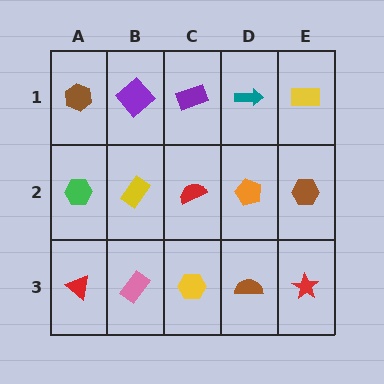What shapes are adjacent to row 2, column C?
A purple rectangle (row 1, column C), a yellow hexagon (row 3, column C), a yellow rectangle (row 2, column B), an orange pentagon (row 2, column D).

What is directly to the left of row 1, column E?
A teal arrow.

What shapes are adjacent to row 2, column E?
A yellow rectangle (row 1, column E), a red star (row 3, column E), an orange pentagon (row 2, column D).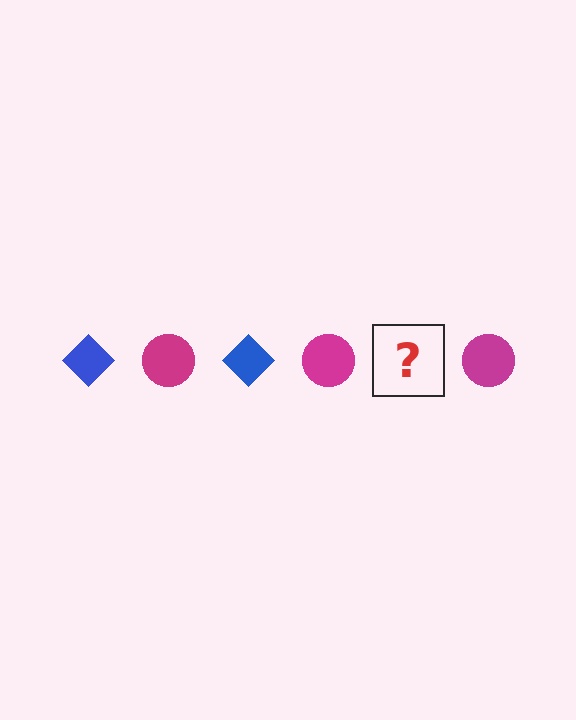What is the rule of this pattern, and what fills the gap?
The rule is that the pattern alternates between blue diamond and magenta circle. The gap should be filled with a blue diamond.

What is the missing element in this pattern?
The missing element is a blue diamond.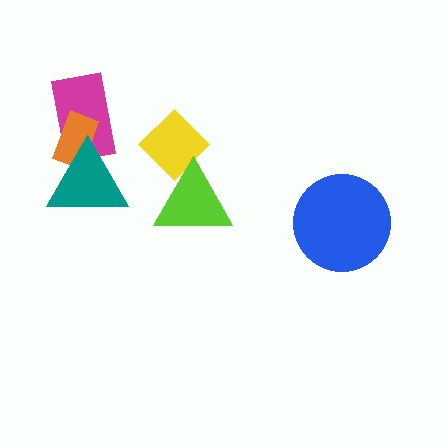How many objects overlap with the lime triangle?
1 object overlaps with the lime triangle.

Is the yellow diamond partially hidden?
Yes, it is partially covered by another shape.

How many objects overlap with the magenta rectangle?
2 objects overlap with the magenta rectangle.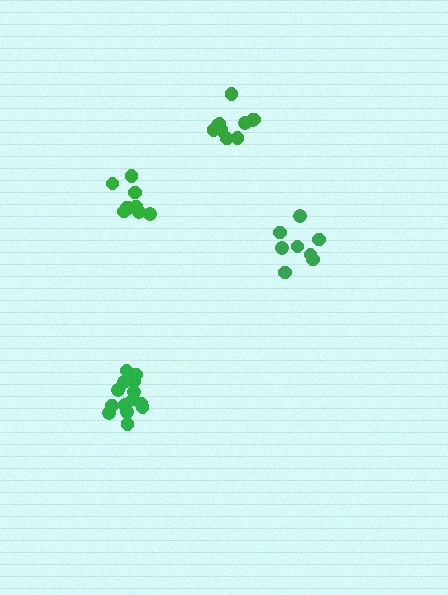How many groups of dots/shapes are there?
There are 4 groups.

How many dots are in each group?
Group 1: 14 dots, Group 2: 10 dots, Group 3: 9 dots, Group 4: 8 dots (41 total).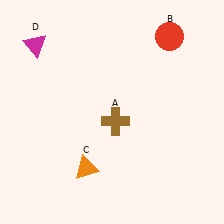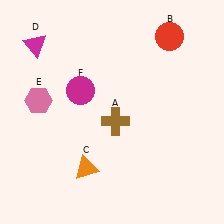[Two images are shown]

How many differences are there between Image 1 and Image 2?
There are 2 differences between the two images.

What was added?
A pink hexagon (E), a magenta circle (F) were added in Image 2.